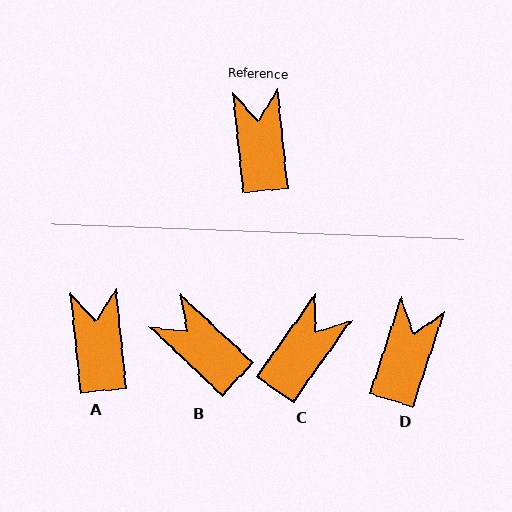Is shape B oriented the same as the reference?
No, it is off by about 41 degrees.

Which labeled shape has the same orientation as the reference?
A.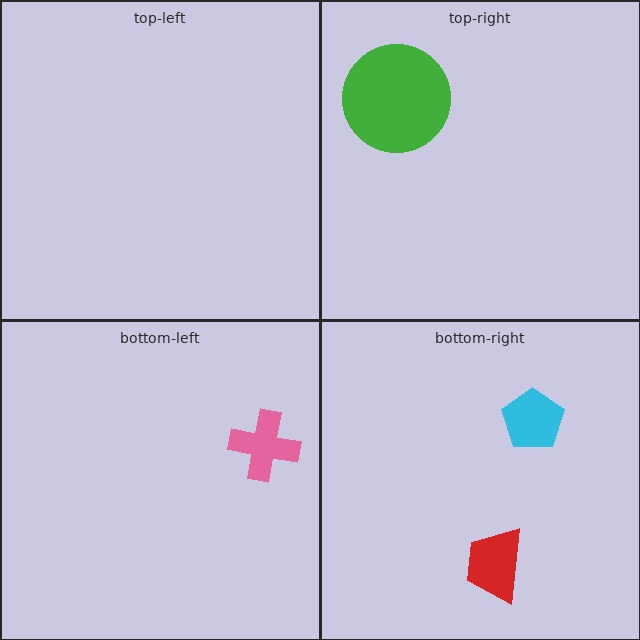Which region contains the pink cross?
The bottom-left region.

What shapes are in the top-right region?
The green circle.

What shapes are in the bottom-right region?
The red trapezoid, the cyan pentagon.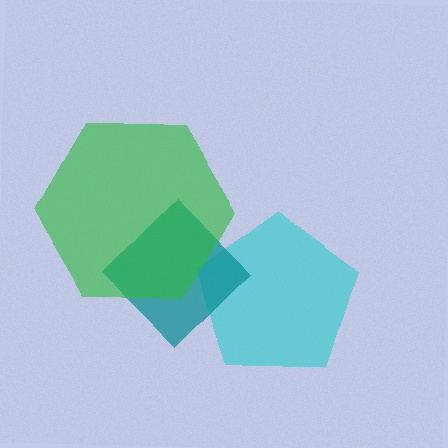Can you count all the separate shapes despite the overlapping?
Yes, there are 3 separate shapes.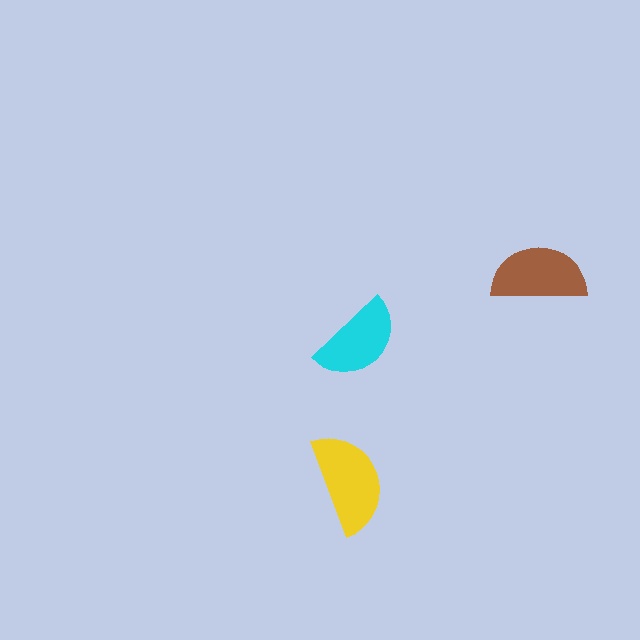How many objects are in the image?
There are 3 objects in the image.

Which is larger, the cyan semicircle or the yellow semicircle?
The yellow one.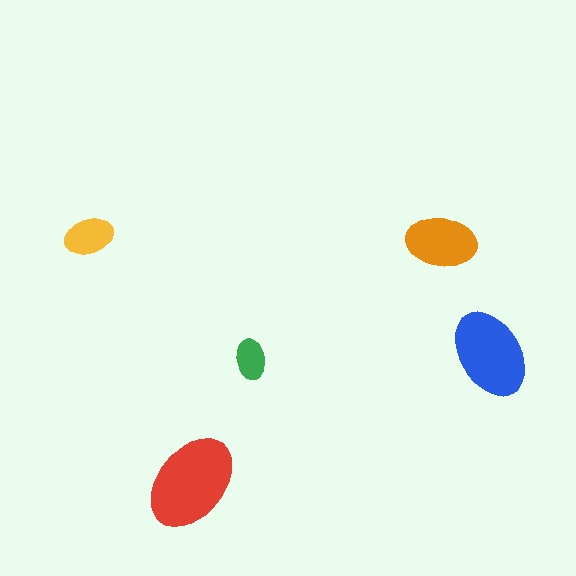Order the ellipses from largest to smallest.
the red one, the blue one, the orange one, the yellow one, the green one.